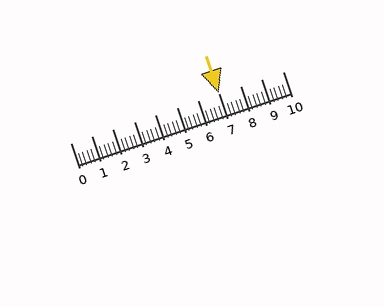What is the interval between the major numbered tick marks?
The major tick marks are spaced 1 units apart.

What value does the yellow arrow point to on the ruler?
The yellow arrow points to approximately 7.0.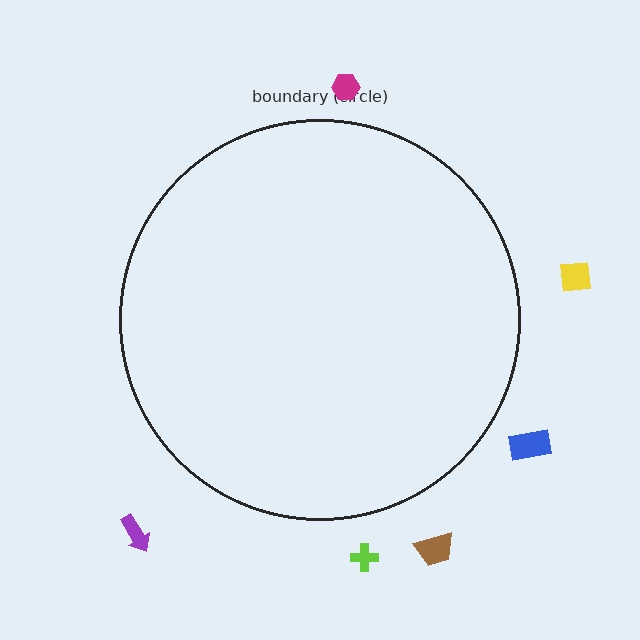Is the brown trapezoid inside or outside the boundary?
Outside.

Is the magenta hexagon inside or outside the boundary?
Outside.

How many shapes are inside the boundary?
0 inside, 6 outside.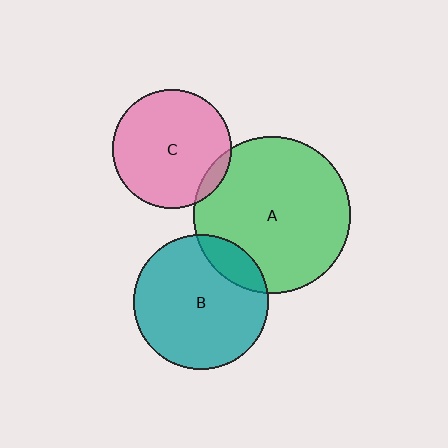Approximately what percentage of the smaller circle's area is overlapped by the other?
Approximately 15%.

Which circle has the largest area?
Circle A (green).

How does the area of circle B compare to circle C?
Approximately 1.3 times.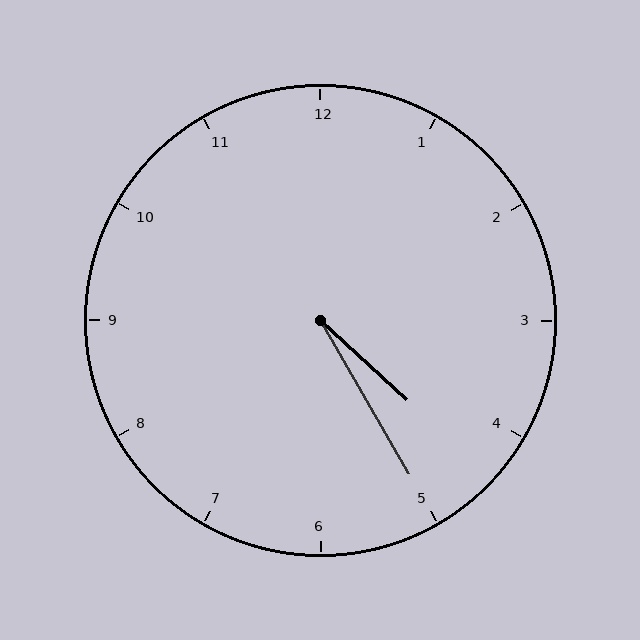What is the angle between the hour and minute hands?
Approximately 18 degrees.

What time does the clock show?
4:25.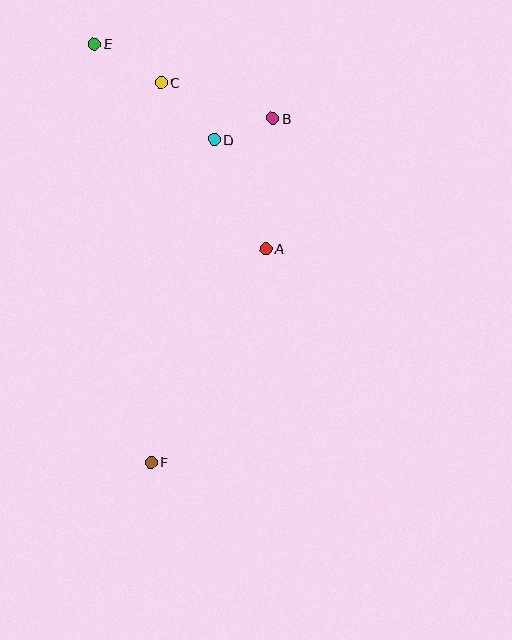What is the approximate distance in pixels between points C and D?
The distance between C and D is approximately 78 pixels.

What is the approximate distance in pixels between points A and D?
The distance between A and D is approximately 121 pixels.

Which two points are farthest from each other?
Points E and F are farthest from each other.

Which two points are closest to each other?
Points B and D are closest to each other.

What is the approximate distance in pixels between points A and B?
The distance between A and B is approximately 131 pixels.